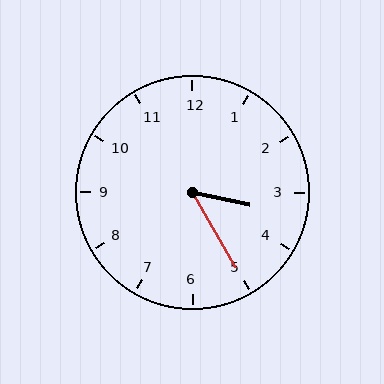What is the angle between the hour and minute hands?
Approximately 48 degrees.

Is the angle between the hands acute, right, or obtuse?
It is acute.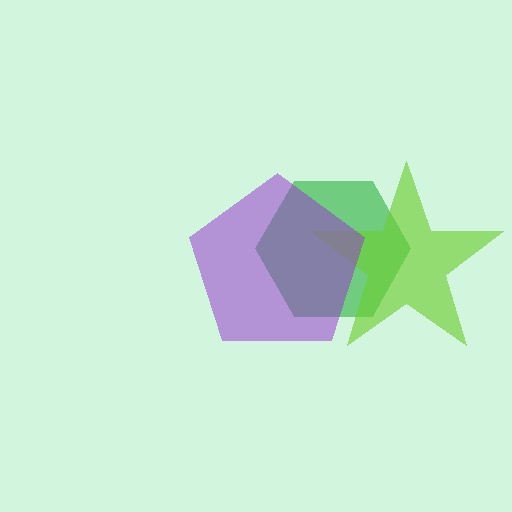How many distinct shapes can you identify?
There are 3 distinct shapes: a green hexagon, a lime star, a purple pentagon.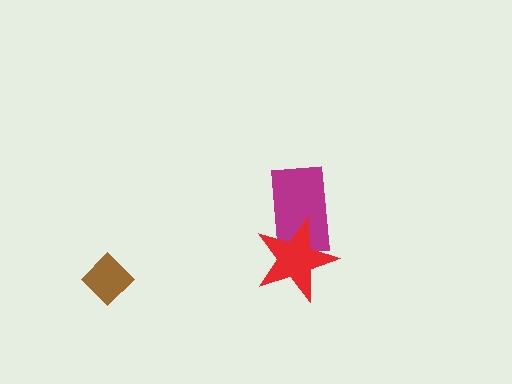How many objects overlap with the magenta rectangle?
1 object overlaps with the magenta rectangle.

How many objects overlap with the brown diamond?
0 objects overlap with the brown diamond.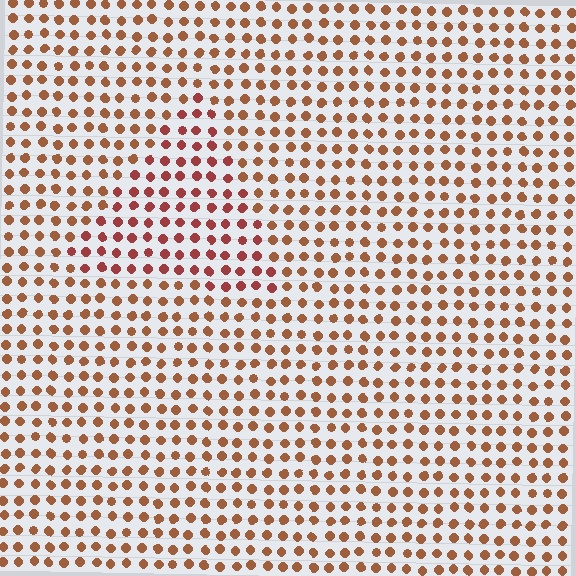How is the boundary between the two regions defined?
The boundary is defined purely by a slight shift in hue (about 24 degrees). Spacing, size, and orientation are identical on both sides.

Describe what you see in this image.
The image is filled with small brown elements in a uniform arrangement. A triangle-shaped region is visible where the elements are tinted to a slightly different hue, forming a subtle color boundary.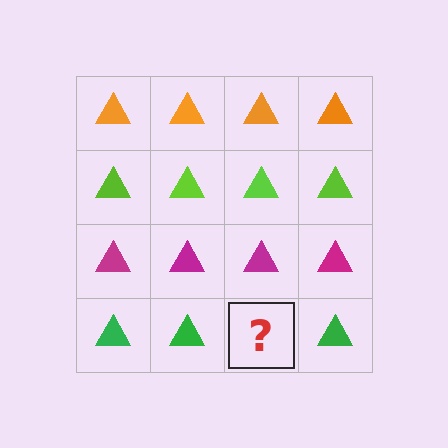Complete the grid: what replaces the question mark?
The question mark should be replaced with a green triangle.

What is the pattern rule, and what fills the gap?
The rule is that each row has a consistent color. The gap should be filled with a green triangle.